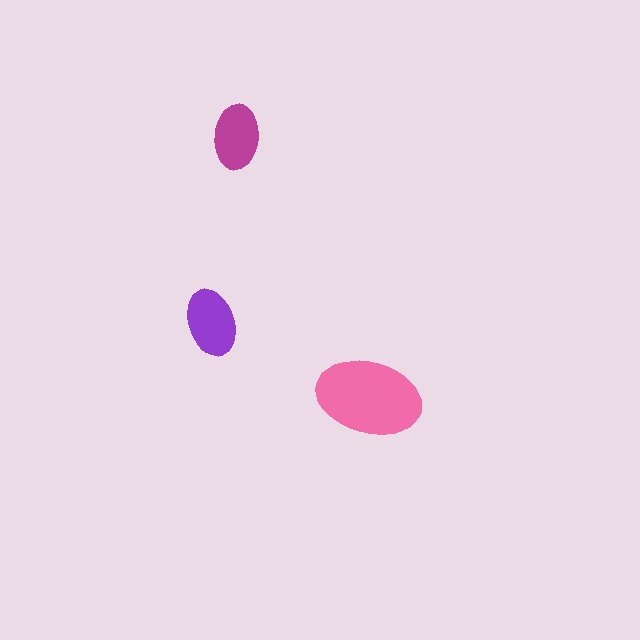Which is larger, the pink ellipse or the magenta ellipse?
The pink one.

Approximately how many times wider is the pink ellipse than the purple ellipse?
About 1.5 times wider.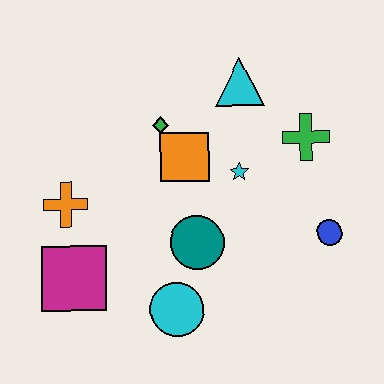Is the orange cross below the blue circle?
No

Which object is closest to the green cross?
The cyan star is closest to the green cross.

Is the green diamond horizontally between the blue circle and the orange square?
No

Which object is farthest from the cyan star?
The magenta square is farthest from the cyan star.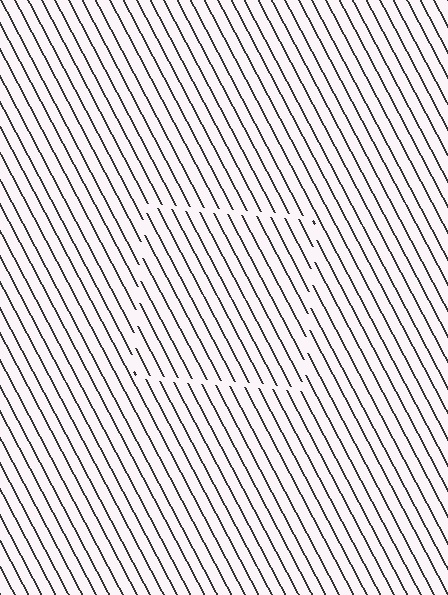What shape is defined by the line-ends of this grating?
An illusory square. The interior of the shape contains the same grating, shifted by half a period — the contour is defined by the phase discontinuity where line-ends from the inner and outer gratings abut.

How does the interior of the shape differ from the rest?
The interior of the shape contains the same grating, shifted by half a period — the contour is defined by the phase discontinuity where line-ends from the inner and outer gratings abut.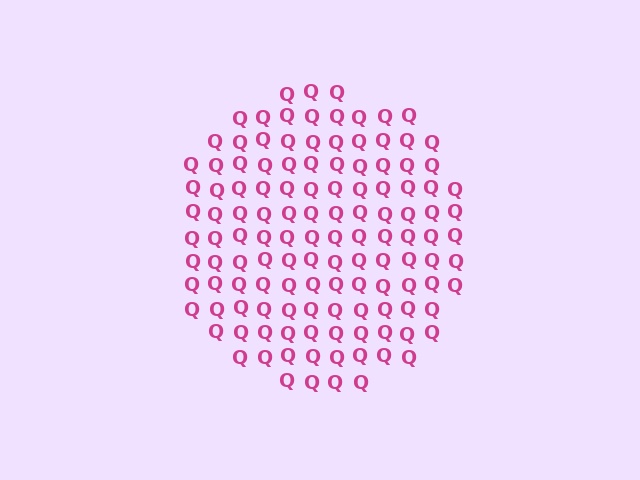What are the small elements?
The small elements are letter Q's.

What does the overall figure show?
The overall figure shows a circle.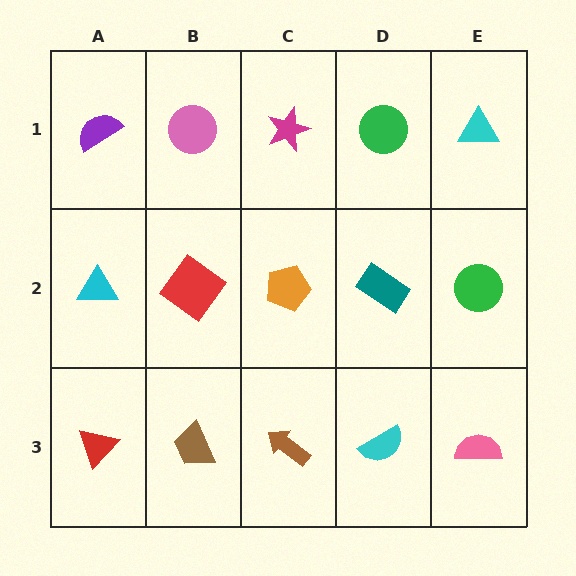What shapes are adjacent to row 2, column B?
A pink circle (row 1, column B), a brown trapezoid (row 3, column B), a cyan triangle (row 2, column A), an orange pentagon (row 2, column C).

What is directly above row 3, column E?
A green circle.